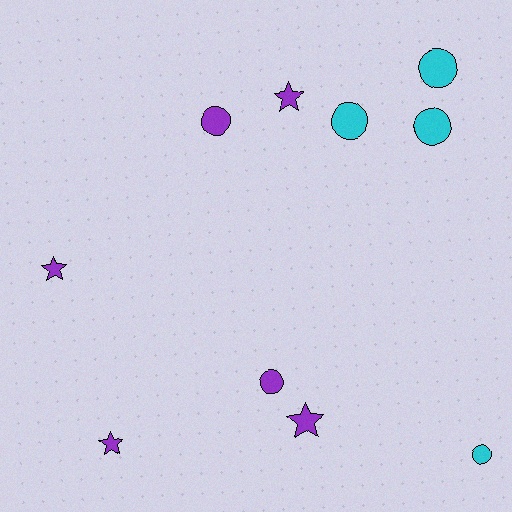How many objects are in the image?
There are 10 objects.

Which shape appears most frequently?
Circle, with 6 objects.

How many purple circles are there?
There are 2 purple circles.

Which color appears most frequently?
Purple, with 6 objects.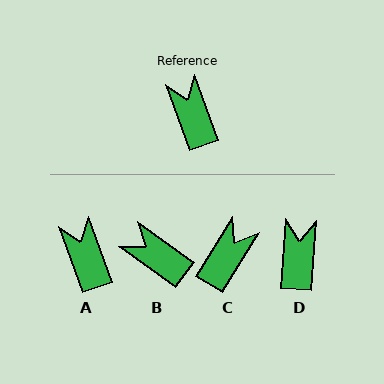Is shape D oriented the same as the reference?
No, it is off by about 24 degrees.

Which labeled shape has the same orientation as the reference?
A.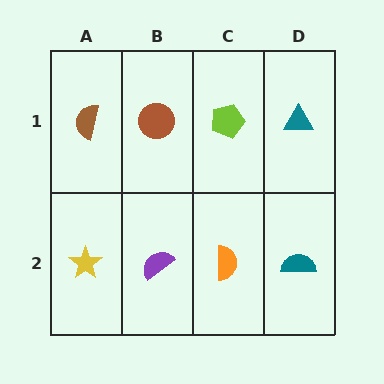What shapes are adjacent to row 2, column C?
A lime pentagon (row 1, column C), a purple semicircle (row 2, column B), a teal semicircle (row 2, column D).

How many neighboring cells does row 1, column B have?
3.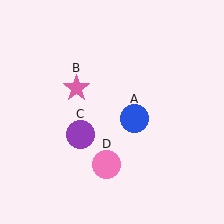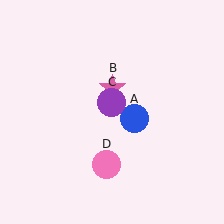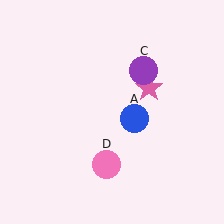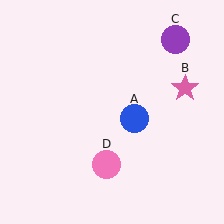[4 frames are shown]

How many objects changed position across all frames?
2 objects changed position: pink star (object B), purple circle (object C).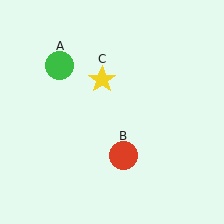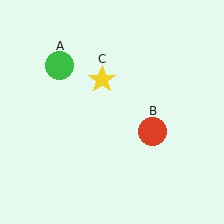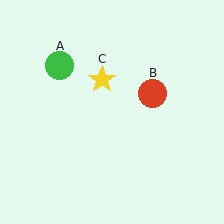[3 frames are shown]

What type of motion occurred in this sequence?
The red circle (object B) rotated counterclockwise around the center of the scene.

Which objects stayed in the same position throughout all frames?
Green circle (object A) and yellow star (object C) remained stationary.